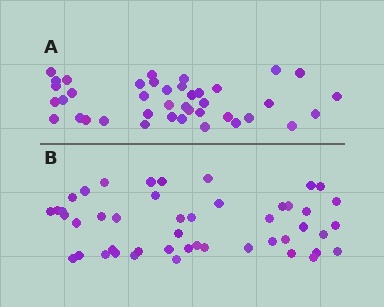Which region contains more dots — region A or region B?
Region B (the bottom region) has more dots.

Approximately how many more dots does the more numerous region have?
Region B has roughly 8 or so more dots than region A.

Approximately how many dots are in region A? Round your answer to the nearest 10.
About 40 dots.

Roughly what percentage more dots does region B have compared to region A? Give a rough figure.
About 20% more.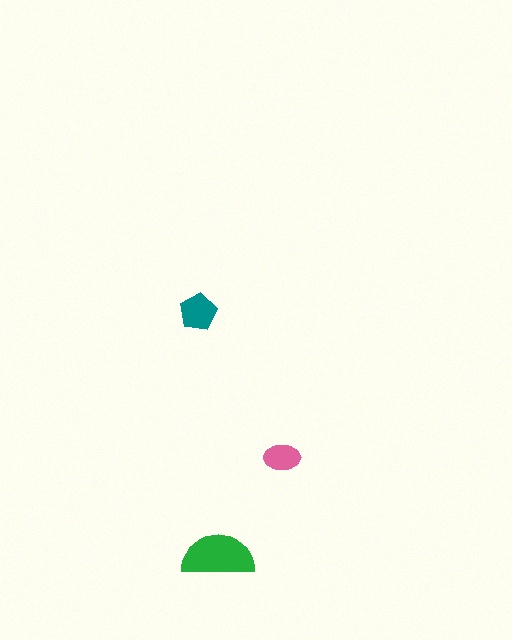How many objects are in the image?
There are 3 objects in the image.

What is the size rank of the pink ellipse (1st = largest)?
3rd.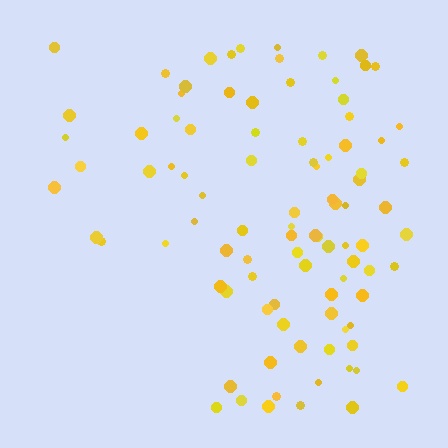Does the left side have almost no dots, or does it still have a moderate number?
Still a moderate number, just noticeably fewer than the right.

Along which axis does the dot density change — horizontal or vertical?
Horizontal.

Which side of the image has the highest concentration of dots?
The right.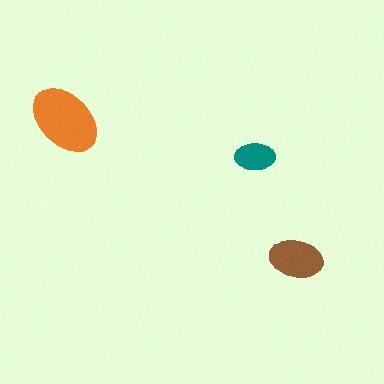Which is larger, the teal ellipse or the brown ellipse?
The brown one.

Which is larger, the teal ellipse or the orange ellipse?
The orange one.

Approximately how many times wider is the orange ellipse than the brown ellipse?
About 1.5 times wider.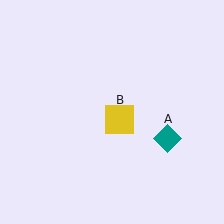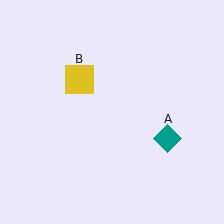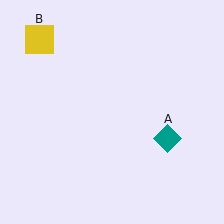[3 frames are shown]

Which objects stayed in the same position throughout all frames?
Teal diamond (object A) remained stationary.